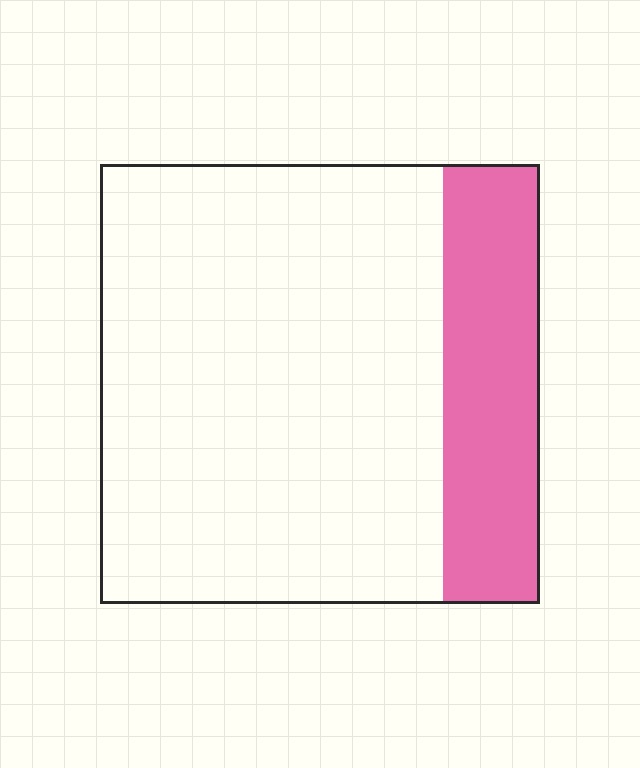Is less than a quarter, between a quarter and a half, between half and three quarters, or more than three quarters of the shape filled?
Less than a quarter.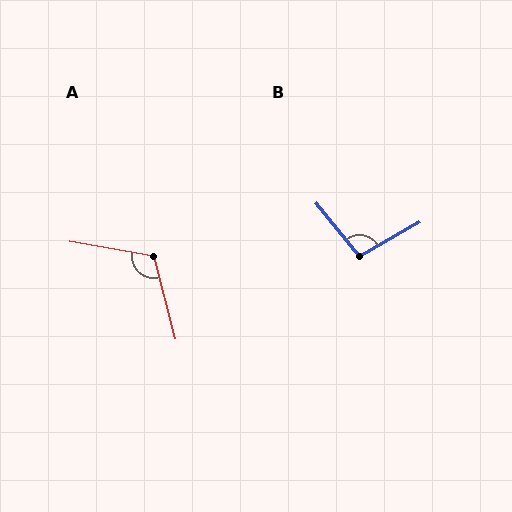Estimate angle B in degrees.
Approximately 99 degrees.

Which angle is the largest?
A, at approximately 115 degrees.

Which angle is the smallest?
B, at approximately 99 degrees.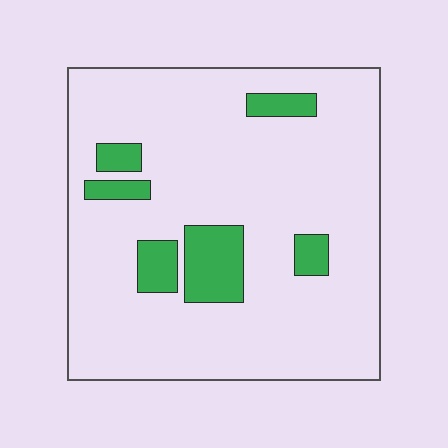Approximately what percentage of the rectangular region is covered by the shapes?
Approximately 15%.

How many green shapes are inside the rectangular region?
6.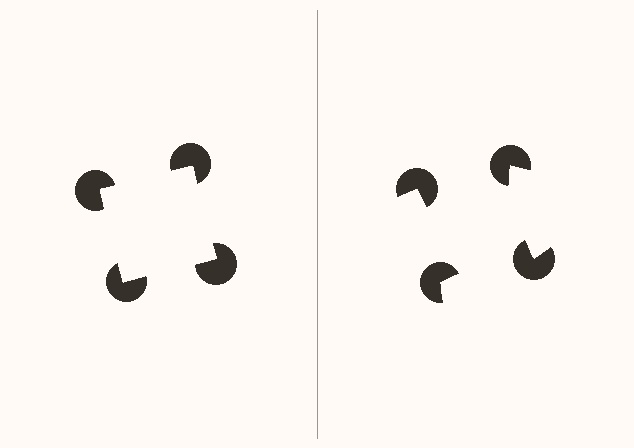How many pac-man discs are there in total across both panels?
8 — 4 on each side.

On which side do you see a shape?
An illusory square appears on the left side. On the right side the wedge cuts are rotated, so no coherent shape forms.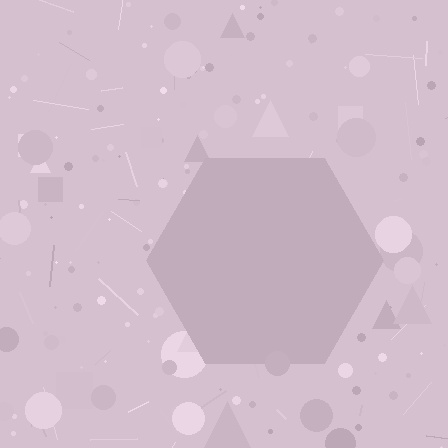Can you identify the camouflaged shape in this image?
The camouflaged shape is a hexagon.